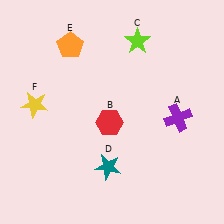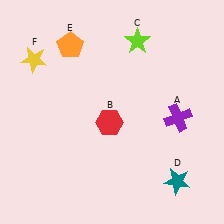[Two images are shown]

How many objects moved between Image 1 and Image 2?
2 objects moved between the two images.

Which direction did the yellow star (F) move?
The yellow star (F) moved up.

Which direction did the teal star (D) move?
The teal star (D) moved right.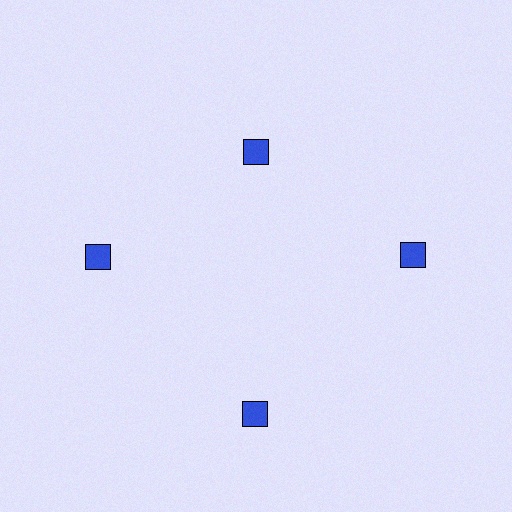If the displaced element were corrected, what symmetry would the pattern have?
It would have 4-fold rotational symmetry — the pattern would map onto itself every 90 degrees.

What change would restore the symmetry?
The symmetry would be restored by moving it outward, back onto the ring so that all 4 squares sit at equal angles and equal distance from the center.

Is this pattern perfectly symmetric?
No. The 4 blue squares are arranged in a ring, but one element near the 12 o'clock position is pulled inward toward the center, breaking the 4-fold rotational symmetry.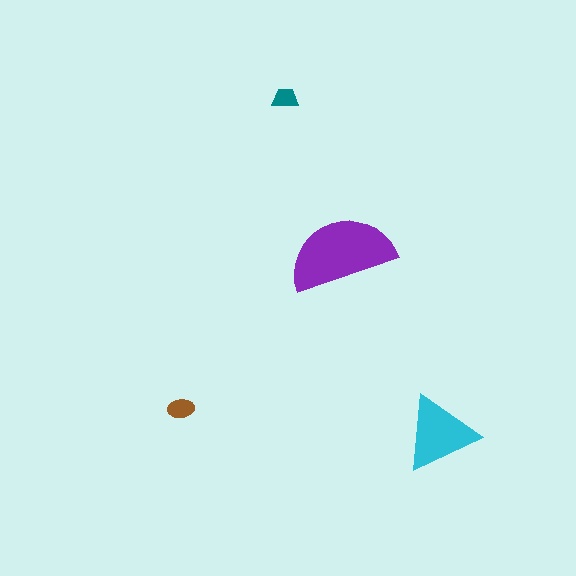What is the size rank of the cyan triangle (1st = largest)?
2nd.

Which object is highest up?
The teal trapezoid is topmost.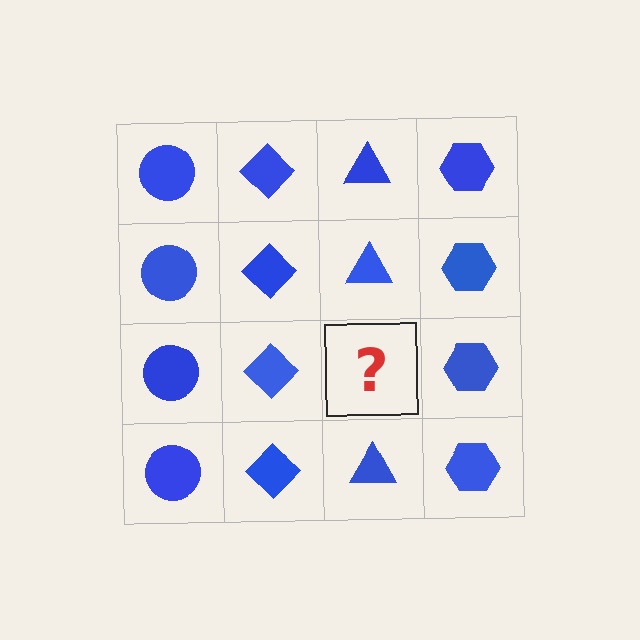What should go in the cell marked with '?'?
The missing cell should contain a blue triangle.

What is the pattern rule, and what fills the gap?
The rule is that each column has a consistent shape. The gap should be filled with a blue triangle.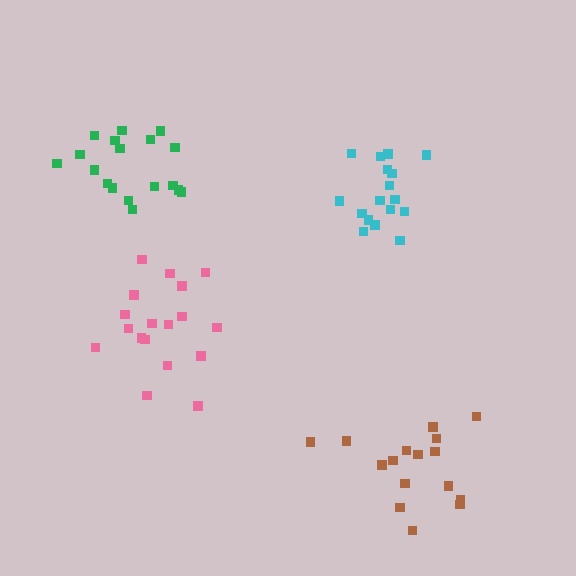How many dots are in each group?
Group 1: 18 dots, Group 2: 18 dots, Group 3: 16 dots, Group 4: 17 dots (69 total).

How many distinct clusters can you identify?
There are 4 distinct clusters.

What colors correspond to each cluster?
The clusters are colored: green, pink, brown, cyan.